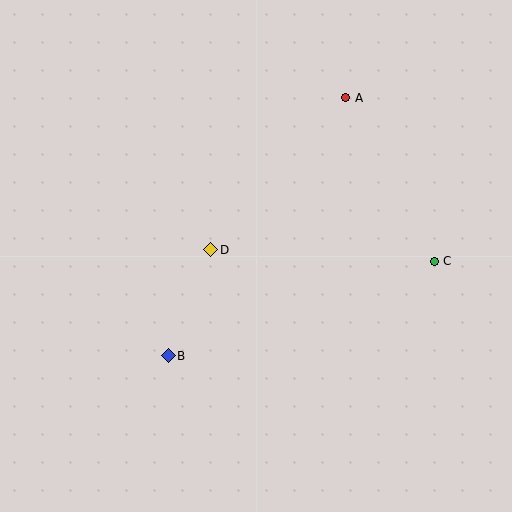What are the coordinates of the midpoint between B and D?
The midpoint between B and D is at (190, 303).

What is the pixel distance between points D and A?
The distance between D and A is 203 pixels.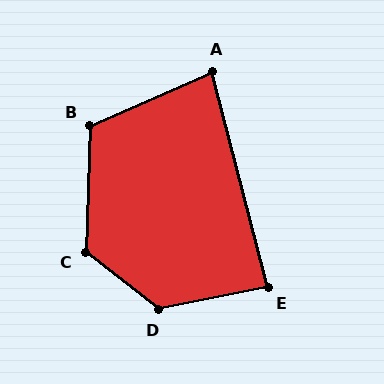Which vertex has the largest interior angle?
D, at approximately 130 degrees.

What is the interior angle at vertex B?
Approximately 115 degrees (obtuse).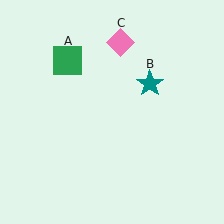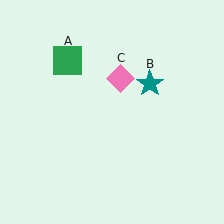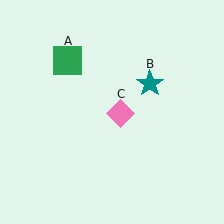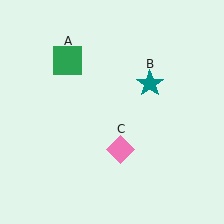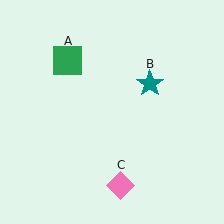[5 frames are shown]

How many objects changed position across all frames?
1 object changed position: pink diamond (object C).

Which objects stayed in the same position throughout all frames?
Green square (object A) and teal star (object B) remained stationary.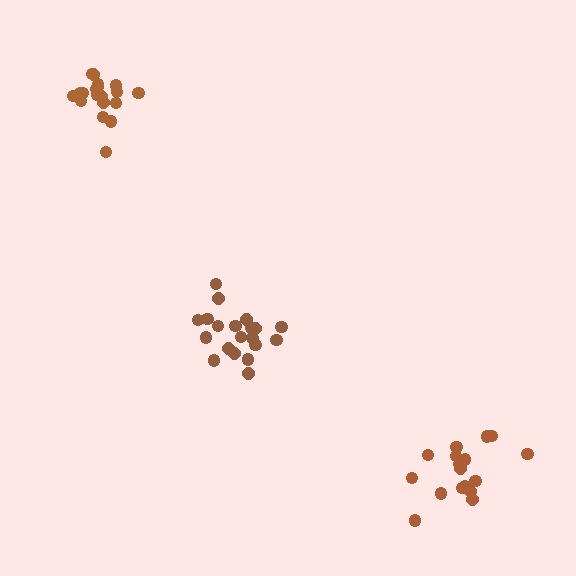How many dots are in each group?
Group 1: 19 dots, Group 2: 20 dots, Group 3: 17 dots (56 total).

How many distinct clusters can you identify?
There are 3 distinct clusters.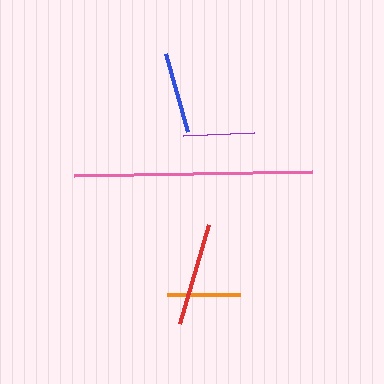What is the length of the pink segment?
The pink segment is approximately 238 pixels long.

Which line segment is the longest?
The pink line is the longest at approximately 238 pixels.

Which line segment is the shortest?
The purple line is the shortest at approximately 71 pixels.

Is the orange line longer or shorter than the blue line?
The blue line is longer than the orange line.